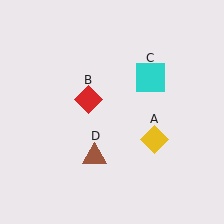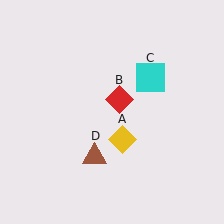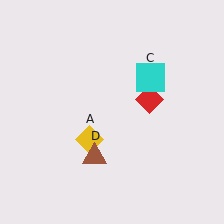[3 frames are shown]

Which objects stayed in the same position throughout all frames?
Cyan square (object C) and brown triangle (object D) remained stationary.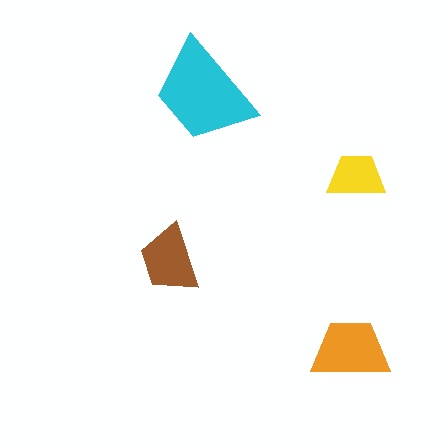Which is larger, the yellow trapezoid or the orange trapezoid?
The orange one.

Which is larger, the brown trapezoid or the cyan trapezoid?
The cyan one.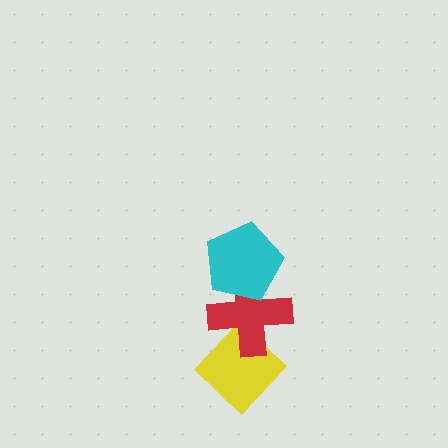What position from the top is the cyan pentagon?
The cyan pentagon is 1st from the top.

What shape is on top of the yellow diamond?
The red cross is on top of the yellow diamond.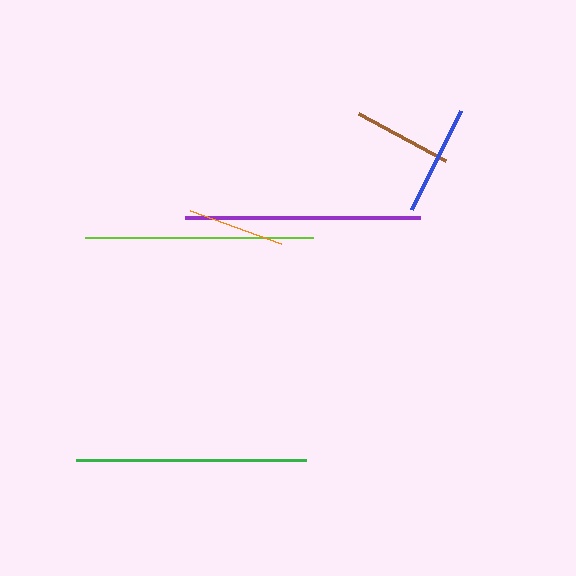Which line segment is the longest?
The purple line is the longest at approximately 235 pixels.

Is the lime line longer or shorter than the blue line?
The lime line is longer than the blue line.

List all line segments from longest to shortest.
From longest to shortest: purple, green, lime, blue, brown, orange.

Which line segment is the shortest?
The orange line is the shortest at approximately 97 pixels.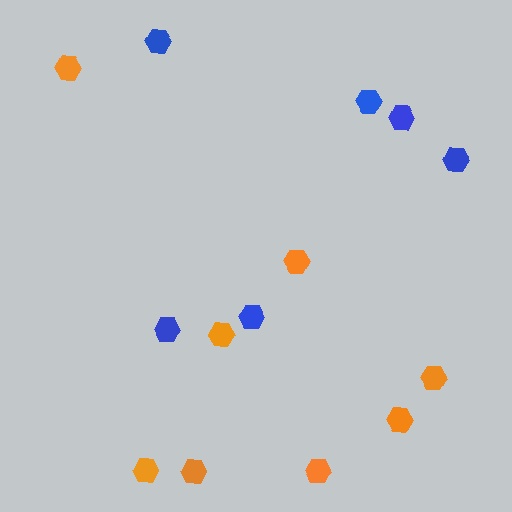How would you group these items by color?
There are 2 groups: one group of orange hexagons (8) and one group of blue hexagons (6).